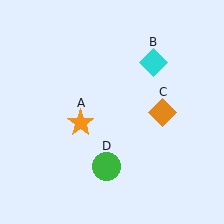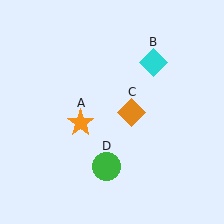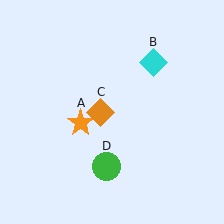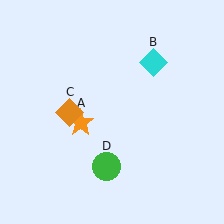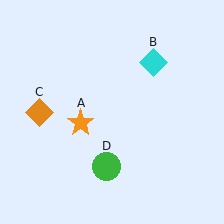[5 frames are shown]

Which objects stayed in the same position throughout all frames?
Orange star (object A) and cyan diamond (object B) and green circle (object D) remained stationary.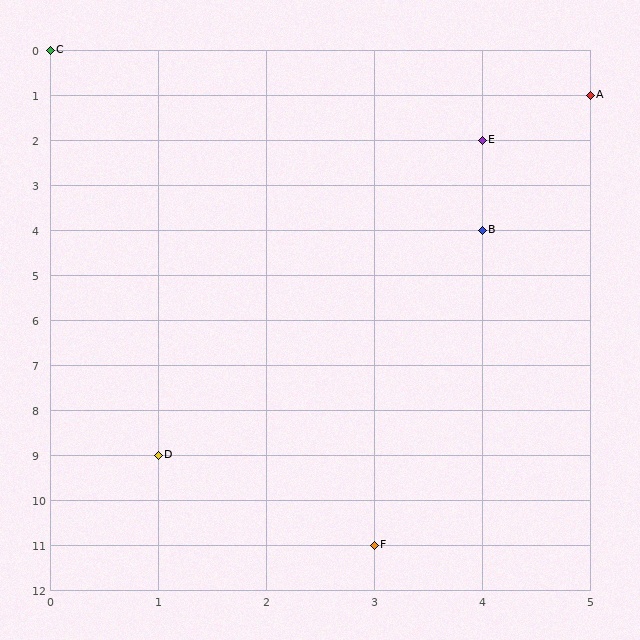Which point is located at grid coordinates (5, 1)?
Point A is at (5, 1).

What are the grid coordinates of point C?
Point C is at grid coordinates (0, 0).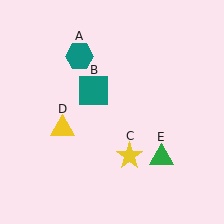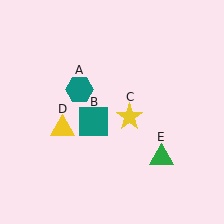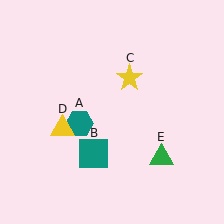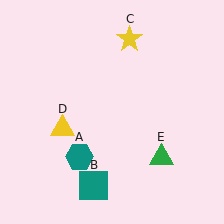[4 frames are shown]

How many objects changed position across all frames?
3 objects changed position: teal hexagon (object A), teal square (object B), yellow star (object C).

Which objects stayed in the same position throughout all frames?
Yellow triangle (object D) and green triangle (object E) remained stationary.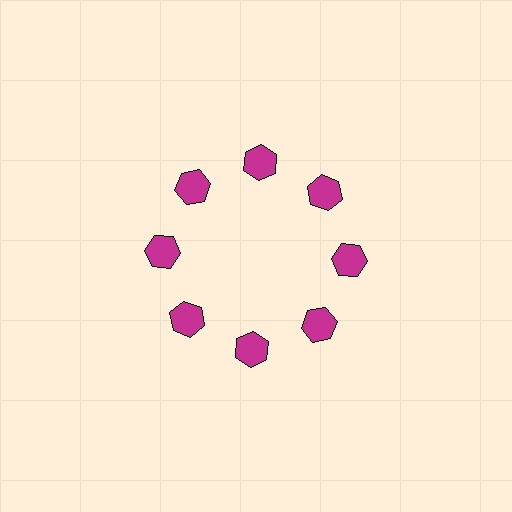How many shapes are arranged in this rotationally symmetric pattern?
There are 8 shapes, arranged in 8 groups of 1.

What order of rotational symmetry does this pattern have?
This pattern has 8-fold rotational symmetry.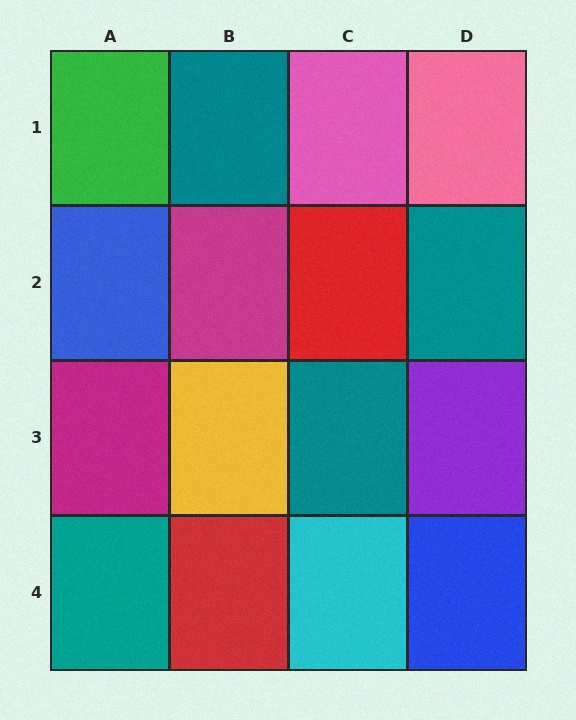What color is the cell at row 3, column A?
Magenta.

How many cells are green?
1 cell is green.